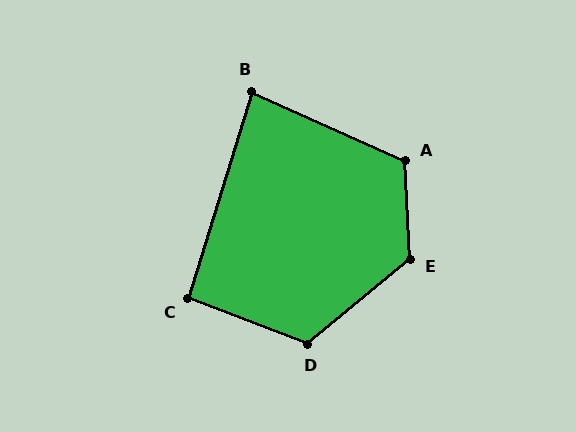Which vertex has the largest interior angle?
E, at approximately 127 degrees.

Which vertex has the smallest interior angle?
B, at approximately 83 degrees.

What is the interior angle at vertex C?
Approximately 94 degrees (approximately right).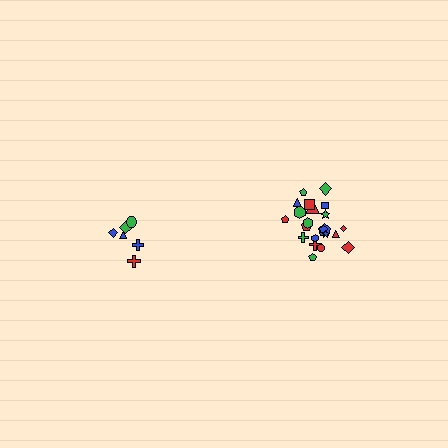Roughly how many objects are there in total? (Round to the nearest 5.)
Roughly 30 objects in total.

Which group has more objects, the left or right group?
The right group.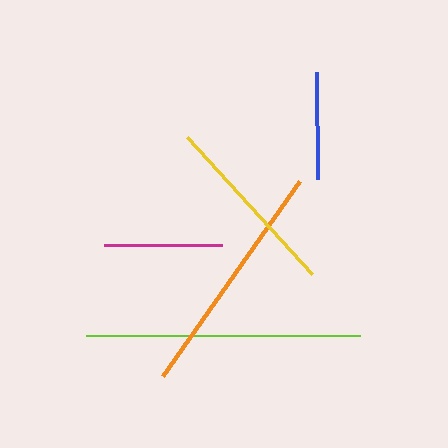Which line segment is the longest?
The lime line is the longest at approximately 274 pixels.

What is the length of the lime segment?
The lime segment is approximately 274 pixels long.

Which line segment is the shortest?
The blue line is the shortest at approximately 106 pixels.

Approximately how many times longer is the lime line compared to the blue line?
The lime line is approximately 2.6 times the length of the blue line.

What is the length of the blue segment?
The blue segment is approximately 106 pixels long.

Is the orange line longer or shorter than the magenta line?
The orange line is longer than the magenta line.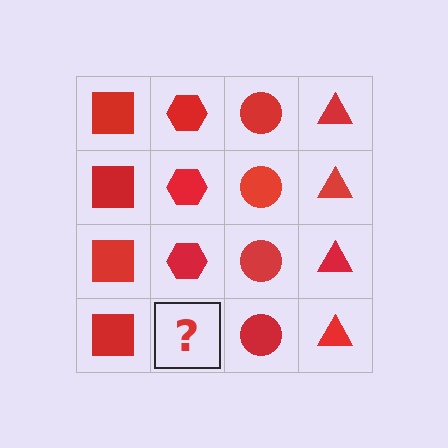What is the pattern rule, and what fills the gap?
The rule is that each column has a consistent shape. The gap should be filled with a red hexagon.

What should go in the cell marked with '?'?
The missing cell should contain a red hexagon.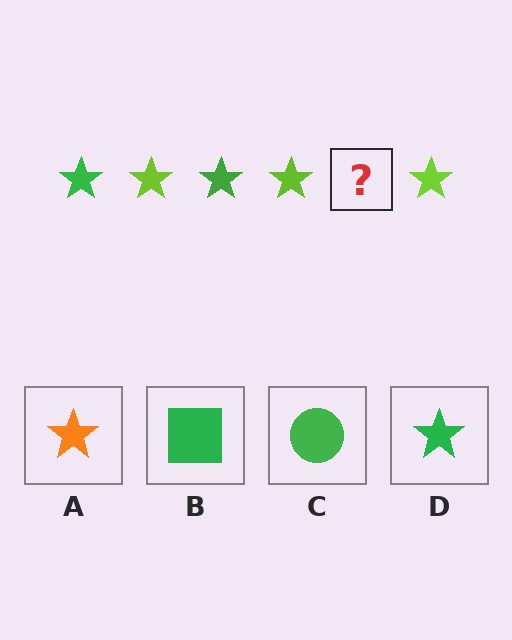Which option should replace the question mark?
Option D.